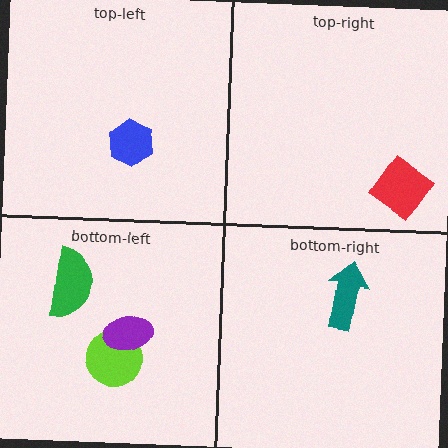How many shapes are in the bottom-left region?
3.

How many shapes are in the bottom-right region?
1.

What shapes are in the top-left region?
The blue hexagon.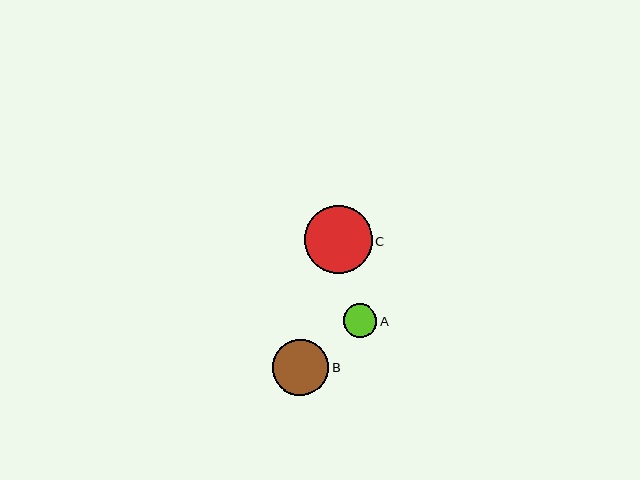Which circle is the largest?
Circle C is the largest with a size of approximately 68 pixels.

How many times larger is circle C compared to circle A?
Circle C is approximately 2.0 times the size of circle A.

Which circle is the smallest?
Circle A is the smallest with a size of approximately 33 pixels.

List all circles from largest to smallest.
From largest to smallest: C, B, A.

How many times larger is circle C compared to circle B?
Circle C is approximately 1.2 times the size of circle B.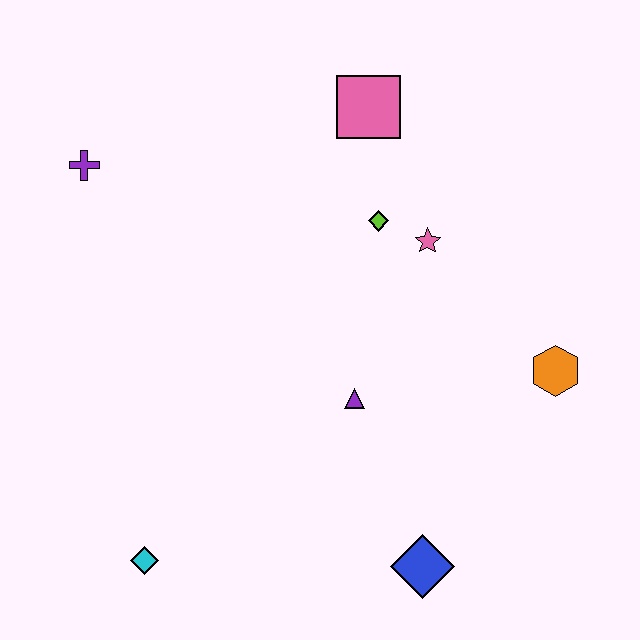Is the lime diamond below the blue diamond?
No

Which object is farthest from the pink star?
The cyan diamond is farthest from the pink star.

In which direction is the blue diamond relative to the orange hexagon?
The blue diamond is below the orange hexagon.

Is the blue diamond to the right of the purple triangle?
Yes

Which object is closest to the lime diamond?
The pink star is closest to the lime diamond.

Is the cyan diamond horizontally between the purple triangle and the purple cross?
Yes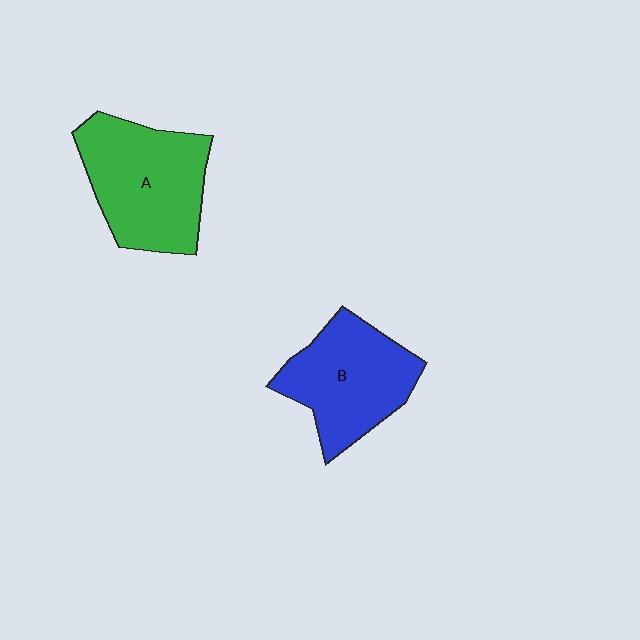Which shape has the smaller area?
Shape B (blue).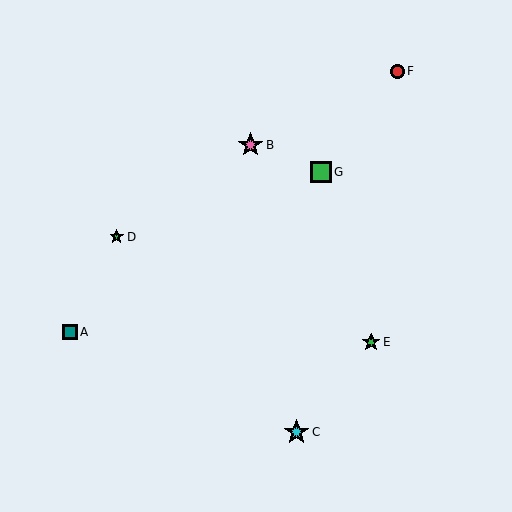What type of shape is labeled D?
Shape D is a green star.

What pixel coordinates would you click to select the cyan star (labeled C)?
Click at (297, 432) to select the cyan star C.